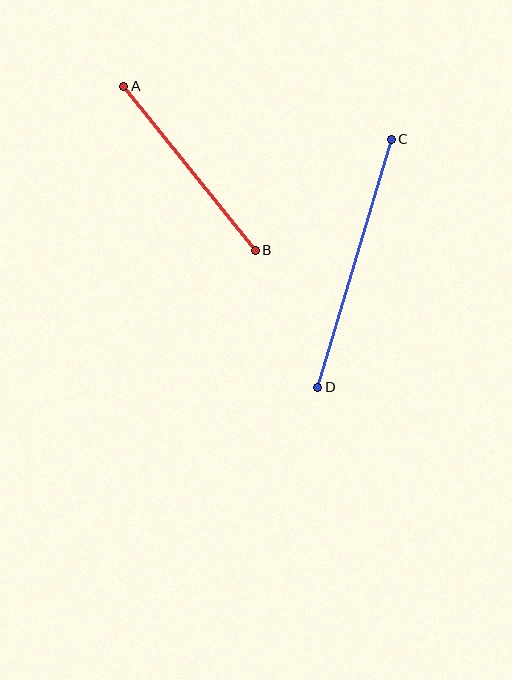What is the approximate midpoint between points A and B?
The midpoint is at approximately (190, 168) pixels.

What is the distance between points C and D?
The distance is approximately 259 pixels.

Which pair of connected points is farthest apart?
Points C and D are farthest apart.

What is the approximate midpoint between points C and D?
The midpoint is at approximately (355, 263) pixels.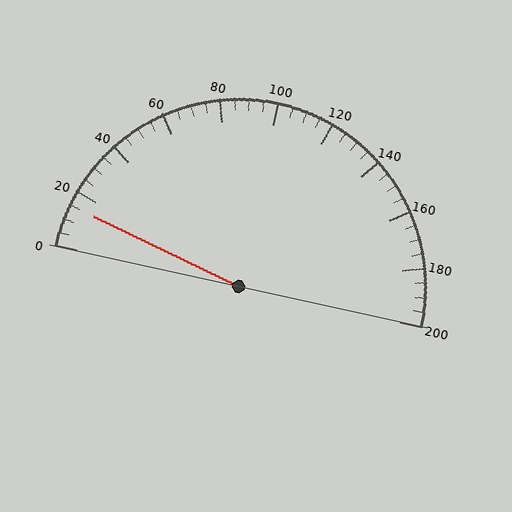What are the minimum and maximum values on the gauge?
The gauge ranges from 0 to 200.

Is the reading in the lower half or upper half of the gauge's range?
The reading is in the lower half of the range (0 to 200).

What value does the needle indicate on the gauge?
The needle indicates approximately 15.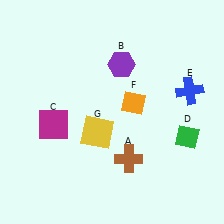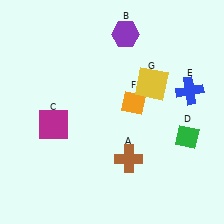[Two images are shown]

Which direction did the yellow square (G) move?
The yellow square (G) moved right.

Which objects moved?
The objects that moved are: the purple hexagon (B), the yellow square (G).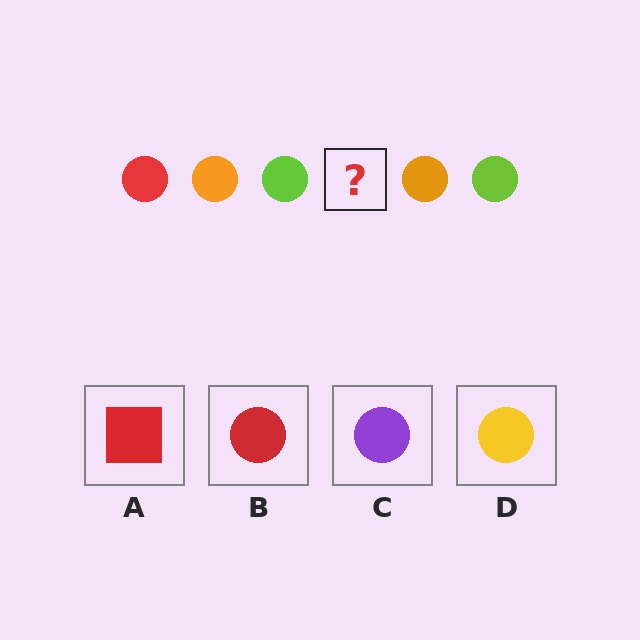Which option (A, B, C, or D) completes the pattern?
B.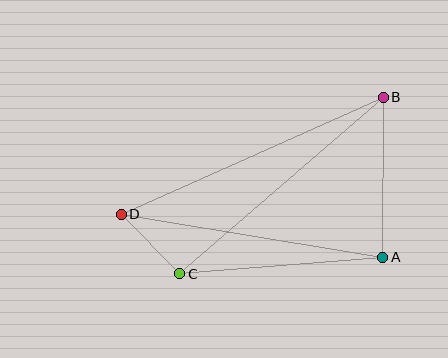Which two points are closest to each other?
Points C and D are closest to each other.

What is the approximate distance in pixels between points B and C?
The distance between B and C is approximately 269 pixels.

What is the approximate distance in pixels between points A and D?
The distance between A and D is approximately 265 pixels.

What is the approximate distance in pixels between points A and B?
The distance between A and B is approximately 160 pixels.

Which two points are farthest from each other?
Points B and D are farthest from each other.